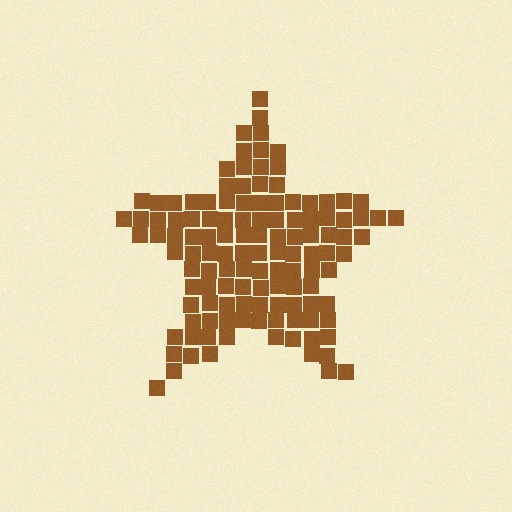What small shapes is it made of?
It is made of small squares.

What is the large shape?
The large shape is a star.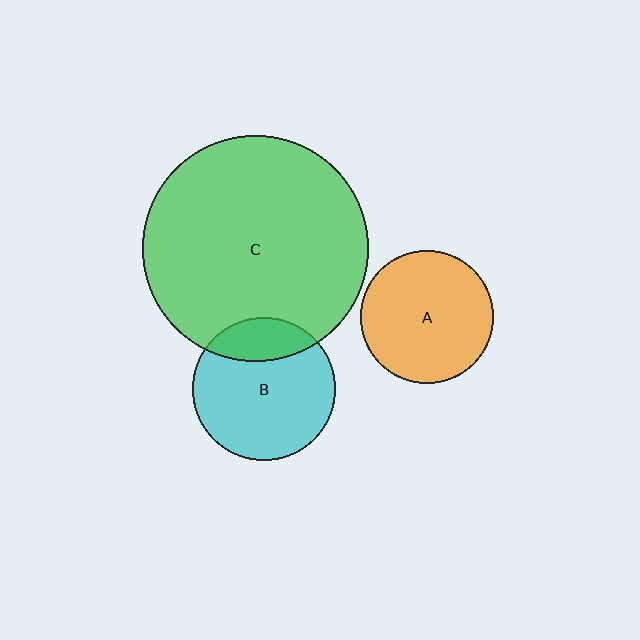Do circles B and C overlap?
Yes.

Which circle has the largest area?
Circle C (green).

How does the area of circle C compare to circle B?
Approximately 2.5 times.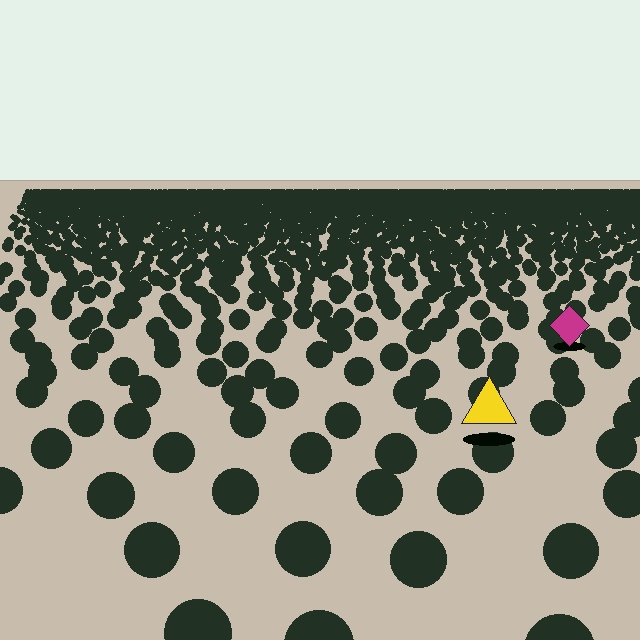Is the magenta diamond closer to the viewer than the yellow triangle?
No. The yellow triangle is closer — you can tell from the texture gradient: the ground texture is coarser near it.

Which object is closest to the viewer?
The yellow triangle is closest. The texture marks near it are larger and more spread out.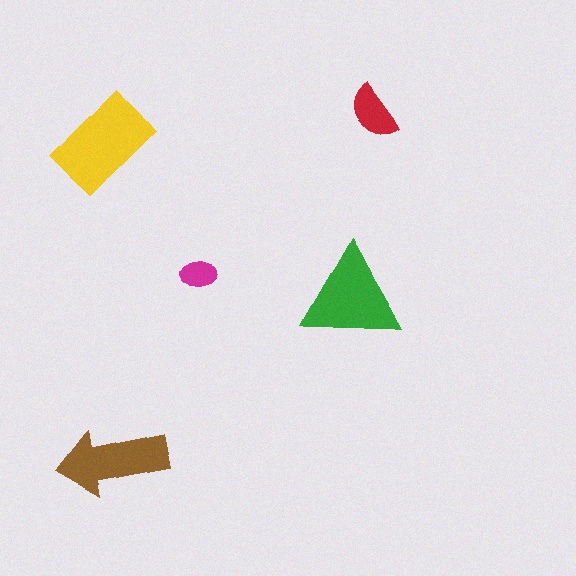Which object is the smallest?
The magenta ellipse.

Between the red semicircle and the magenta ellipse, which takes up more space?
The red semicircle.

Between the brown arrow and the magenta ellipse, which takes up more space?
The brown arrow.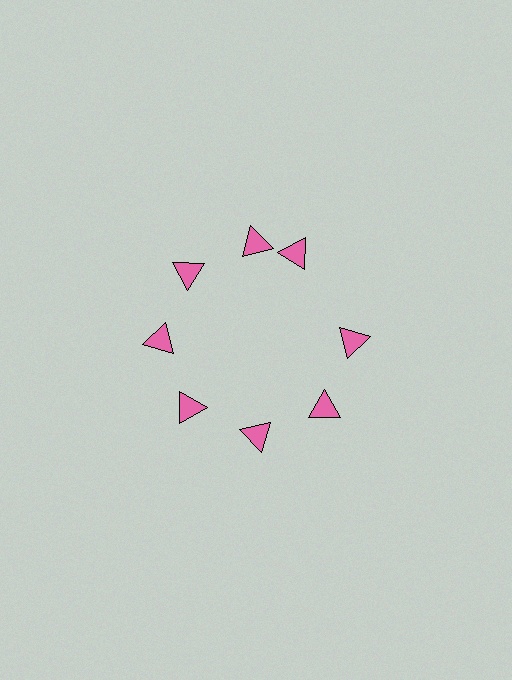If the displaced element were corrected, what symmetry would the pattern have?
It would have 8-fold rotational symmetry — the pattern would map onto itself every 45 degrees.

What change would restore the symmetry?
The symmetry would be restored by rotating it back into even spacing with its neighbors so that all 8 triangles sit at equal angles and equal distance from the center.